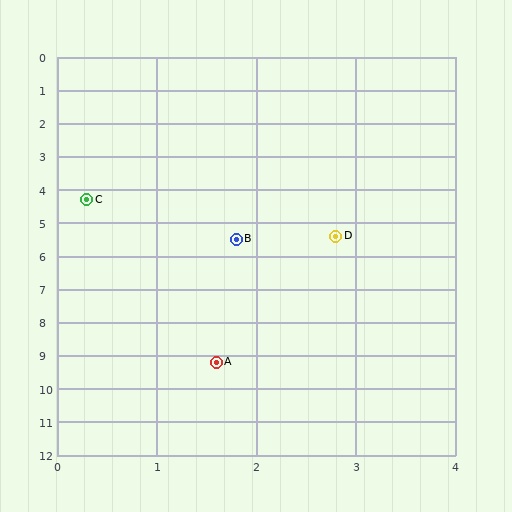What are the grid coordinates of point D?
Point D is at approximately (2.8, 5.4).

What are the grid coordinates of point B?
Point B is at approximately (1.8, 5.5).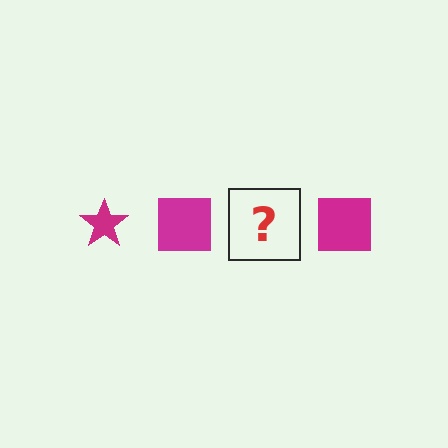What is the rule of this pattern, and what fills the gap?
The rule is that the pattern cycles through star, square shapes in magenta. The gap should be filled with a magenta star.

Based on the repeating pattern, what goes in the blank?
The blank should be a magenta star.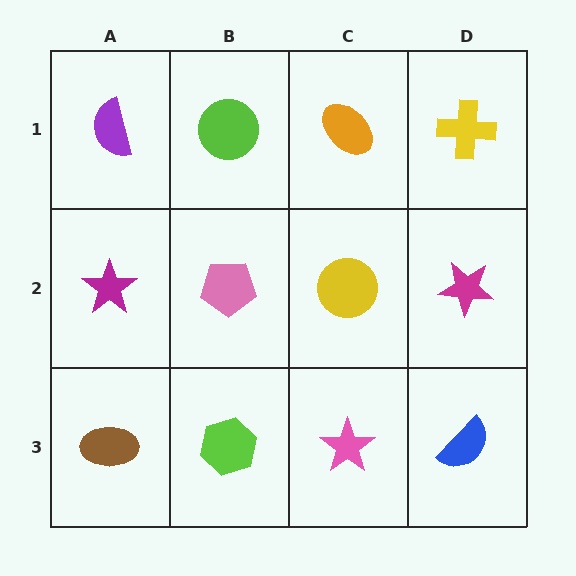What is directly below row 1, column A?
A magenta star.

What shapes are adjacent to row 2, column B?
A lime circle (row 1, column B), a lime hexagon (row 3, column B), a magenta star (row 2, column A), a yellow circle (row 2, column C).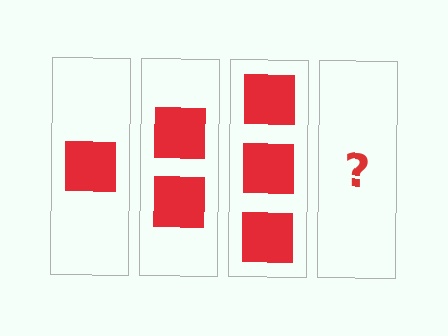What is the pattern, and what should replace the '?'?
The pattern is that each step adds one more square. The '?' should be 4 squares.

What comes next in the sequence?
The next element should be 4 squares.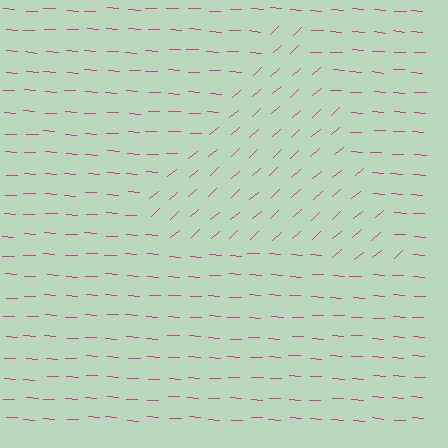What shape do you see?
I see a triangle.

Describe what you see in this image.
The image is filled with small magenta line segments. A triangle region in the image has lines oriented differently from the surrounding lines, creating a visible texture boundary.